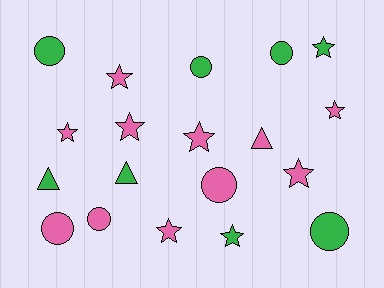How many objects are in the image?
There are 19 objects.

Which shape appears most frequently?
Star, with 9 objects.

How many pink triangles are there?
There is 1 pink triangle.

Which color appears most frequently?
Pink, with 11 objects.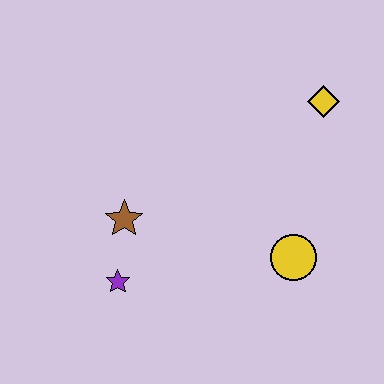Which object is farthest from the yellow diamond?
The purple star is farthest from the yellow diamond.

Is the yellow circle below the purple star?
No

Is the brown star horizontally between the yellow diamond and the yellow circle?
No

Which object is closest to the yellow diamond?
The yellow circle is closest to the yellow diamond.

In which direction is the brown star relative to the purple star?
The brown star is above the purple star.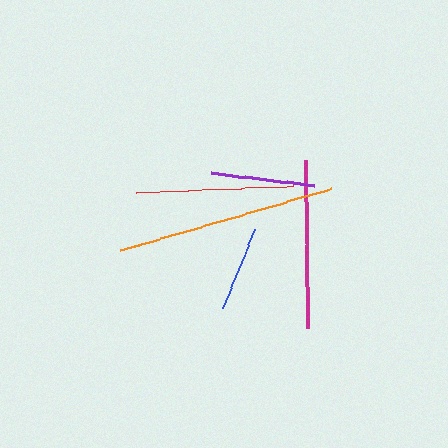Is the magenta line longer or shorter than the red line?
The magenta line is longer than the red line.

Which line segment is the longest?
The orange line is the longest at approximately 221 pixels.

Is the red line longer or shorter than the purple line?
The red line is longer than the purple line.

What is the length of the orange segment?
The orange segment is approximately 221 pixels long.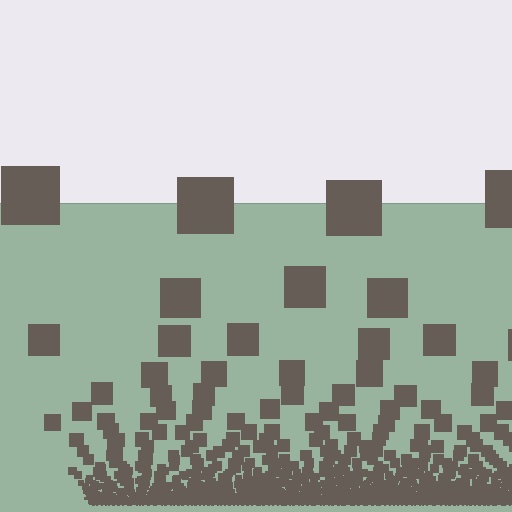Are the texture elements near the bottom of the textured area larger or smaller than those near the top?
Smaller. The gradient is inverted — elements near the bottom are smaller and denser.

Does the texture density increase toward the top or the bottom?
Density increases toward the bottom.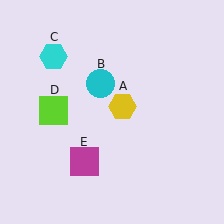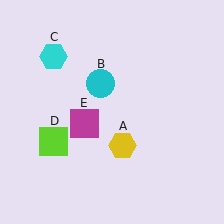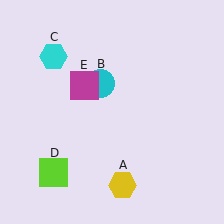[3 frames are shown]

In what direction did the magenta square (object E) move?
The magenta square (object E) moved up.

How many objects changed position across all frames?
3 objects changed position: yellow hexagon (object A), lime square (object D), magenta square (object E).